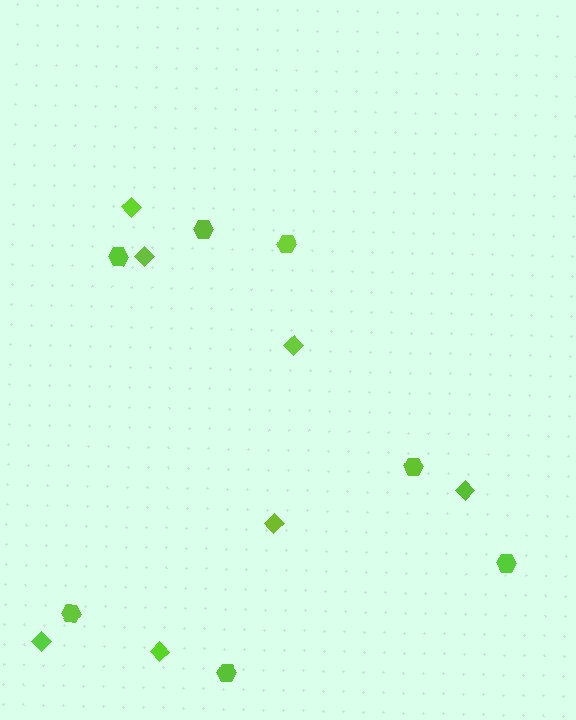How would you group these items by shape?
There are 2 groups: one group of hexagons (7) and one group of diamonds (7).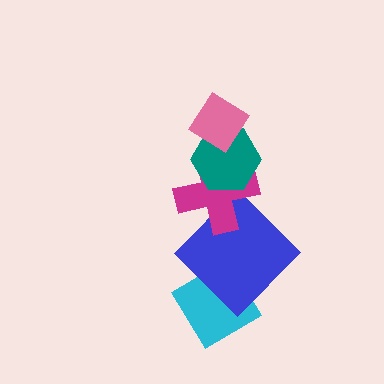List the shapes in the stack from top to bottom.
From top to bottom: the pink diamond, the teal hexagon, the magenta cross, the blue diamond, the cyan diamond.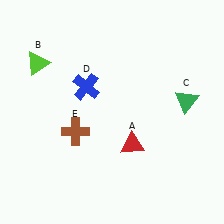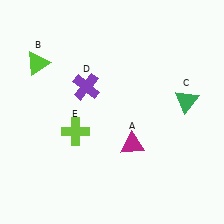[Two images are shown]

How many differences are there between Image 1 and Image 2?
There are 3 differences between the two images.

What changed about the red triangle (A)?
In Image 1, A is red. In Image 2, it changed to magenta.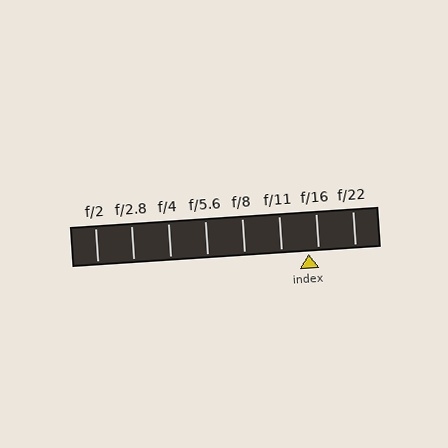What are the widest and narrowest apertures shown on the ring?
The widest aperture shown is f/2 and the narrowest is f/22.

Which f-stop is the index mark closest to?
The index mark is closest to f/16.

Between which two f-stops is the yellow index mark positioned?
The index mark is between f/11 and f/16.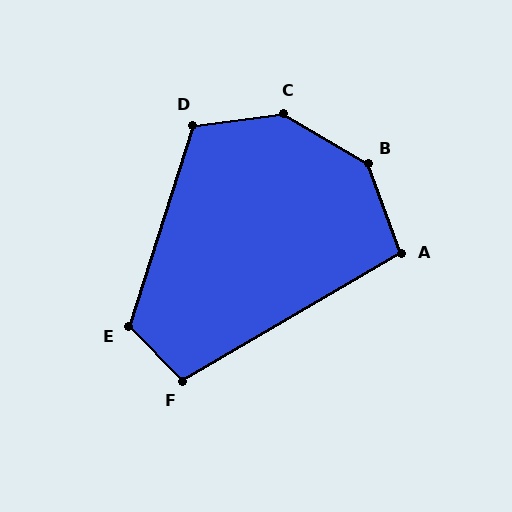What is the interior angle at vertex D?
Approximately 115 degrees (obtuse).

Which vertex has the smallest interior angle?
A, at approximately 100 degrees.